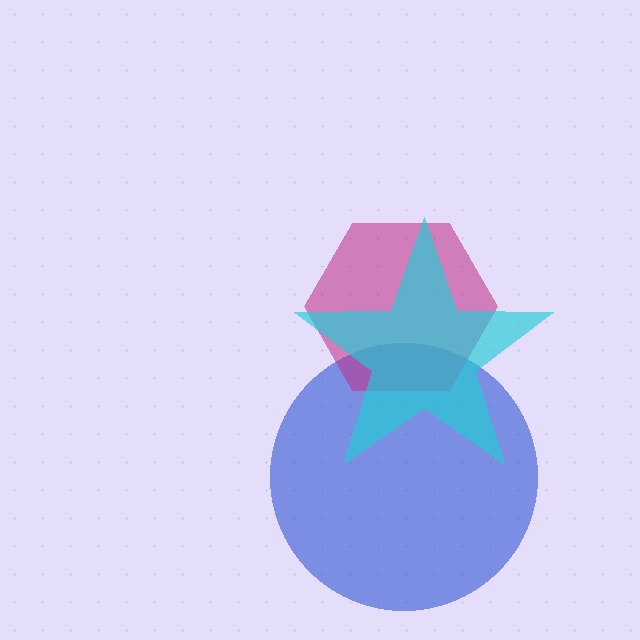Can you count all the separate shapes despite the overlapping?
Yes, there are 3 separate shapes.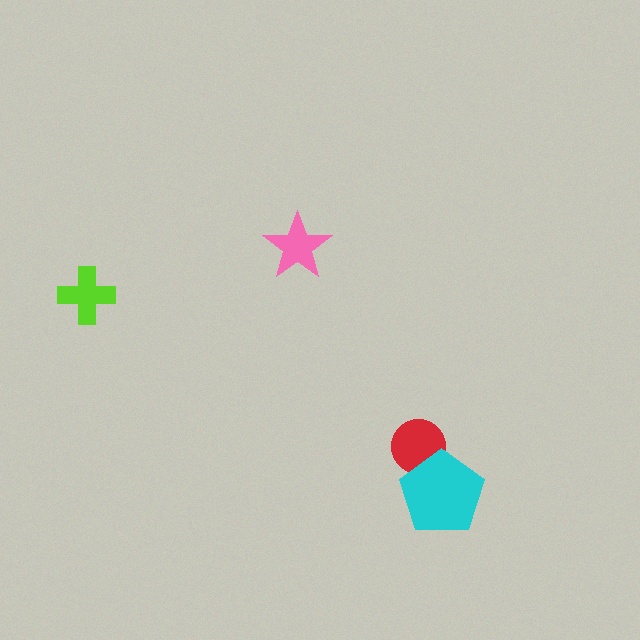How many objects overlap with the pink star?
0 objects overlap with the pink star.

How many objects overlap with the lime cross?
0 objects overlap with the lime cross.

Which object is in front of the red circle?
The cyan pentagon is in front of the red circle.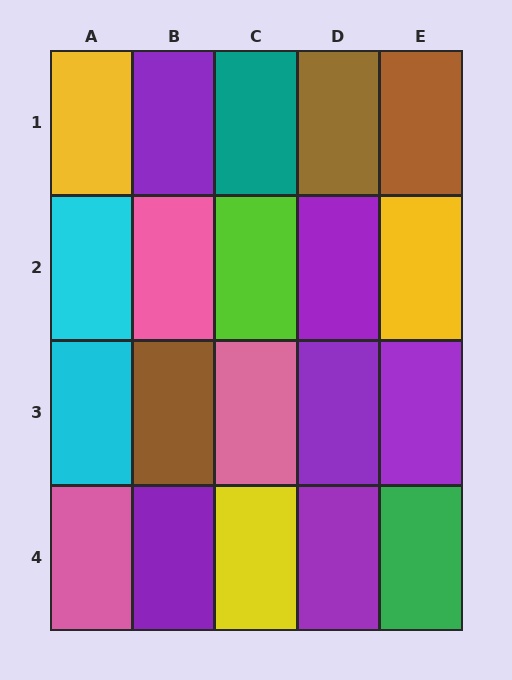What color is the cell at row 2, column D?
Purple.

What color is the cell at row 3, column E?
Purple.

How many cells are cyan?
2 cells are cyan.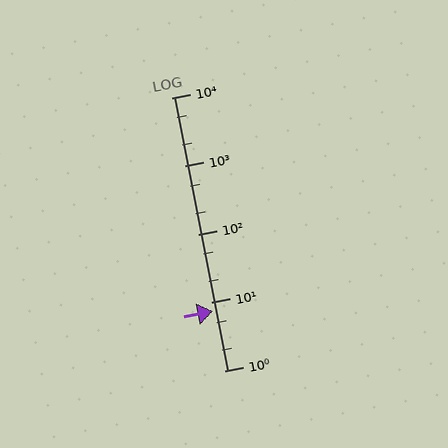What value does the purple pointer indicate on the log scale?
The pointer indicates approximately 7.3.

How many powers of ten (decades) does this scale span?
The scale spans 4 decades, from 1 to 10000.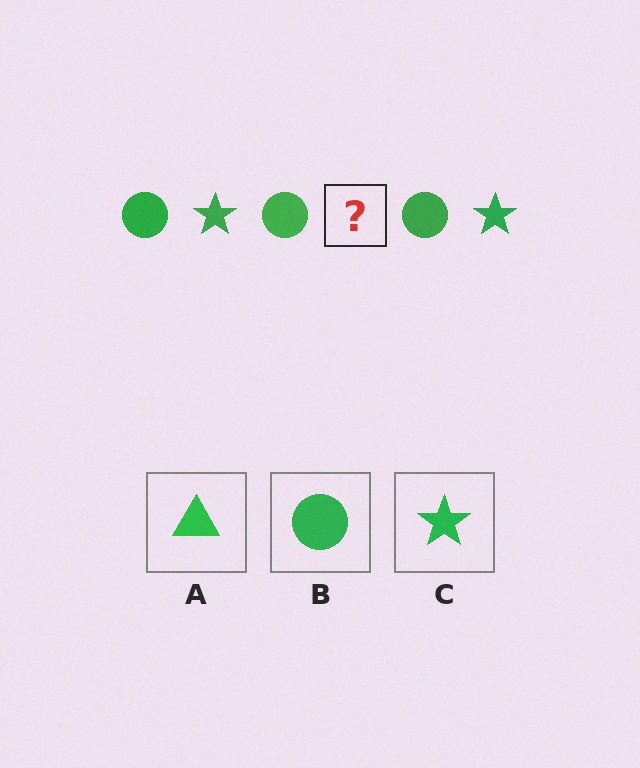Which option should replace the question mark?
Option C.